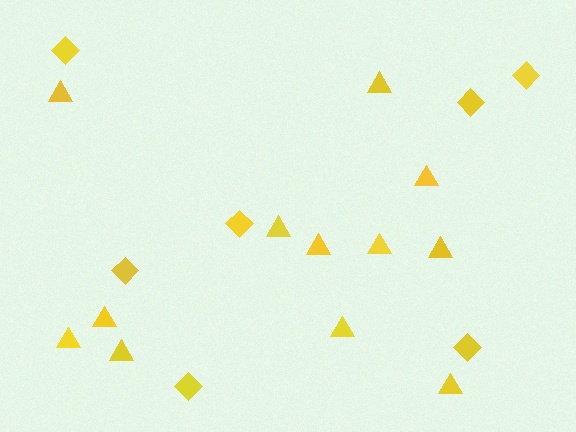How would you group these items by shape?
There are 2 groups: one group of triangles (12) and one group of diamonds (7).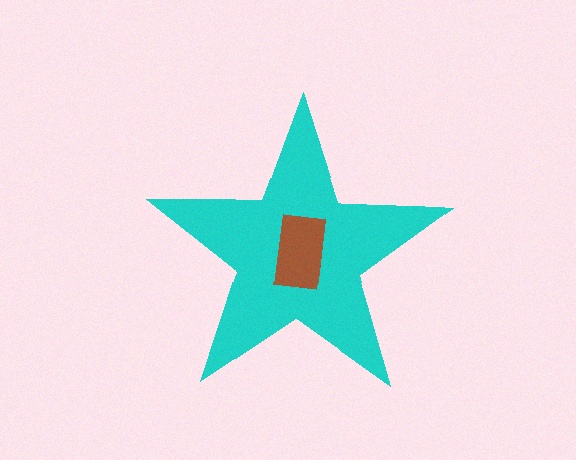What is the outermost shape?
The cyan star.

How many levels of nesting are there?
2.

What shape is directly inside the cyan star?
The brown rectangle.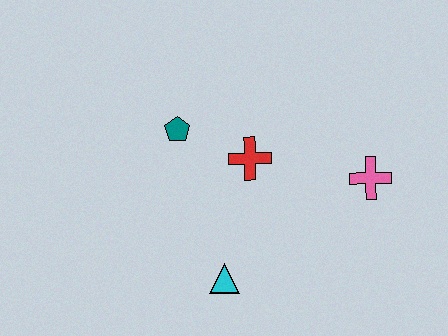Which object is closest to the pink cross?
The red cross is closest to the pink cross.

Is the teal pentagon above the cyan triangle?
Yes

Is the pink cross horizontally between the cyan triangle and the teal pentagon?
No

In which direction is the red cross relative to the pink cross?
The red cross is to the left of the pink cross.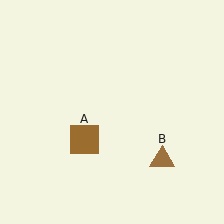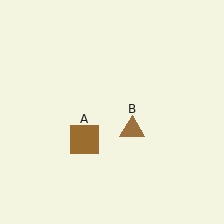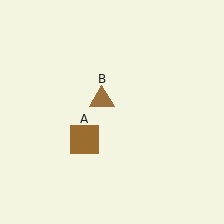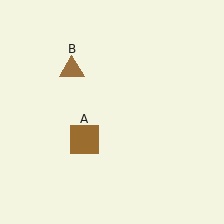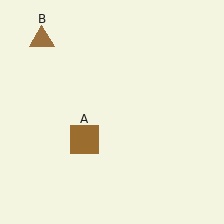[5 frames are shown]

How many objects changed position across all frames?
1 object changed position: brown triangle (object B).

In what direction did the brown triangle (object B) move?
The brown triangle (object B) moved up and to the left.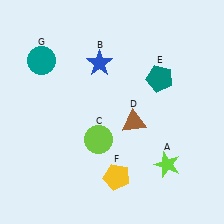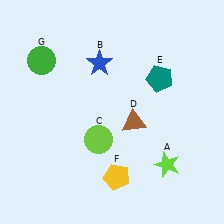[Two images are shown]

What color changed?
The circle (G) changed from teal in Image 1 to green in Image 2.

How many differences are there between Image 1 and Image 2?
There is 1 difference between the two images.